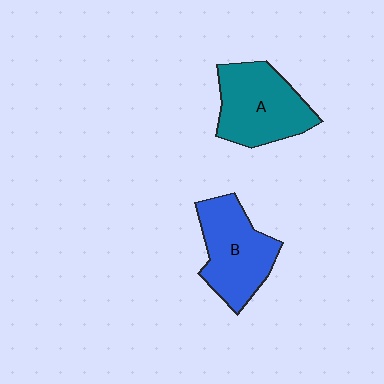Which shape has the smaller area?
Shape B (blue).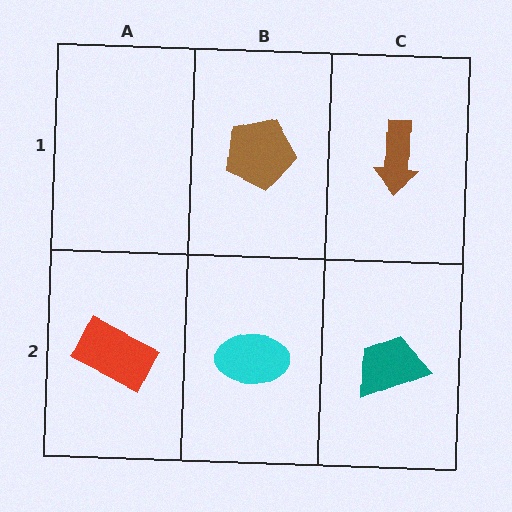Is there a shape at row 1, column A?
No, that cell is empty.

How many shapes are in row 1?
2 shapes.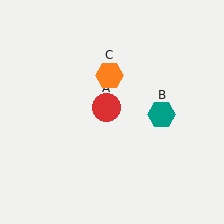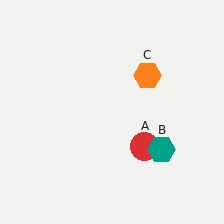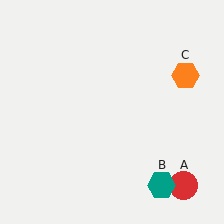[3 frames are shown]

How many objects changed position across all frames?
3 objects changed position: red circle (object A), teal hexagon (object B), orange hexagon (object C).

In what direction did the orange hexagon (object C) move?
The orange hexagon (object C) moved right.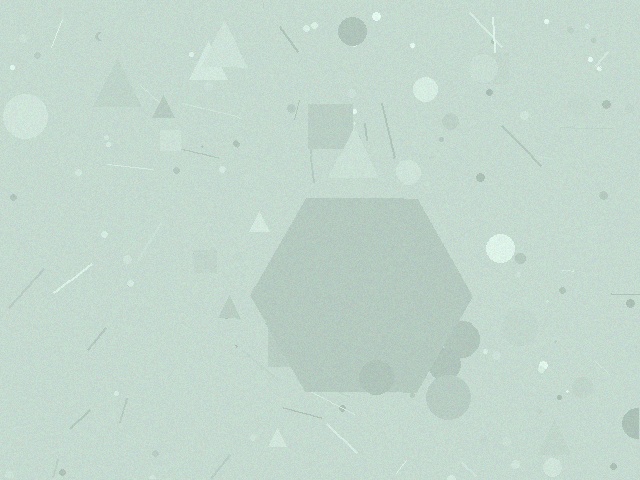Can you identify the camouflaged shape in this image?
The camouflaged shape is a hexagon.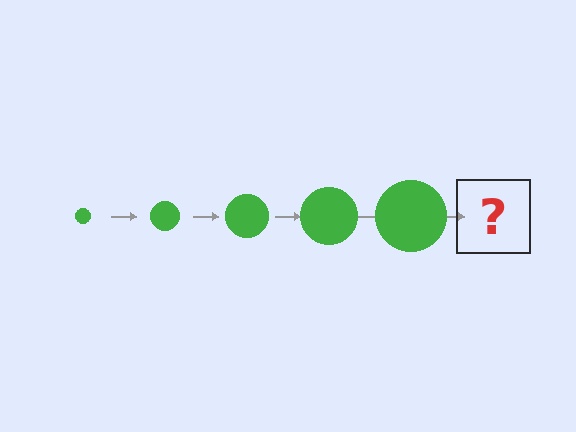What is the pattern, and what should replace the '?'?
The pattern is that the circle gets progressively larger each step. The '?' should be a green circle, larger than the previous one.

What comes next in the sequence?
The next element should be a green circle, larger than the previous one.